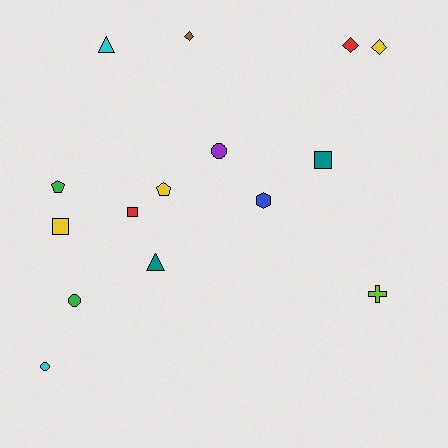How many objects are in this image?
There are 15 objects.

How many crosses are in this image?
There is 1 cross.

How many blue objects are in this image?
There is 1 blue object.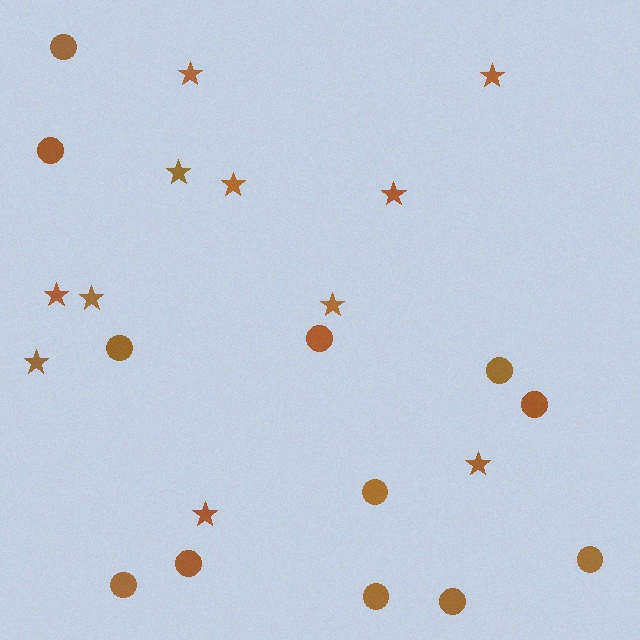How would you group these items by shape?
There are 2 groups: one group of stars (11) and one group of circles (12).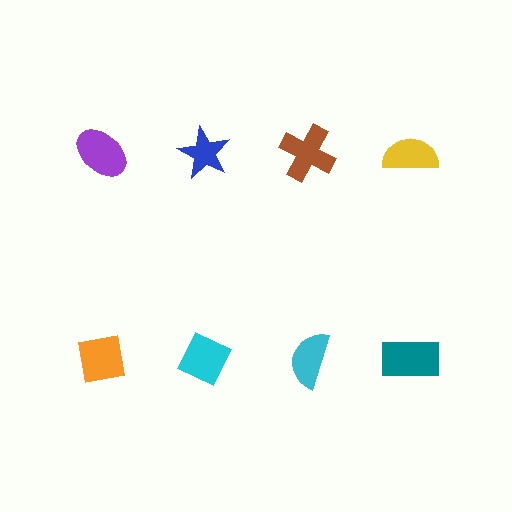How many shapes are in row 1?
4 shapes.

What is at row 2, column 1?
An orange square.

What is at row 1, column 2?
A blue star.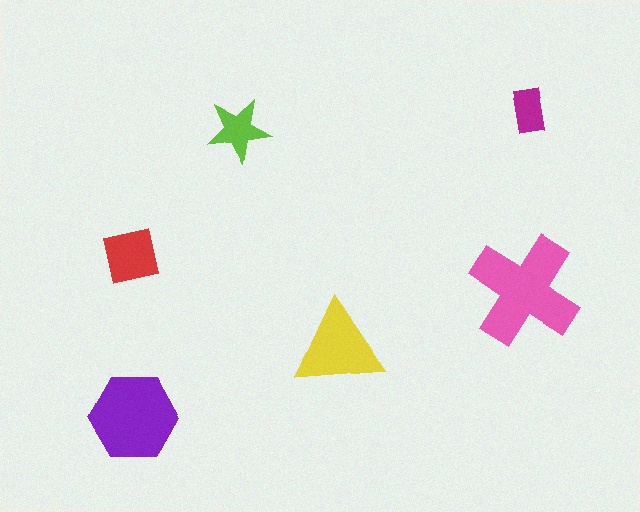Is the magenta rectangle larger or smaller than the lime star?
Smaller.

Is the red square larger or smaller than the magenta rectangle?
Larger.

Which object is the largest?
The pink cross.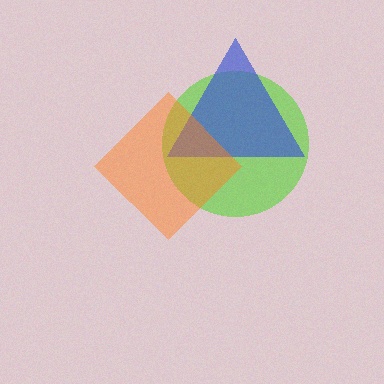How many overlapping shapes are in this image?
There are 3 overlapping shapes in the image.